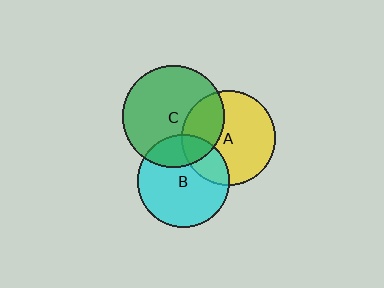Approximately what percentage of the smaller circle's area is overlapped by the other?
Approximately 25%.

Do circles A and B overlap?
Yes.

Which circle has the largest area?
Circle C (green).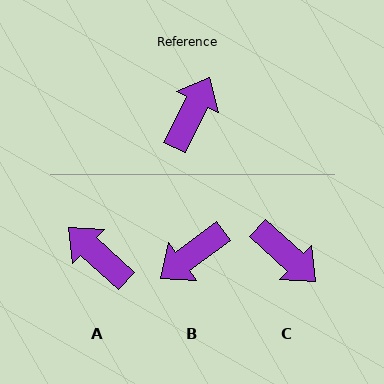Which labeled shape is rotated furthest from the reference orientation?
B, about 154 degrees away.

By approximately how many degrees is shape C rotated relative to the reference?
Approximately 106 degrees clockwise.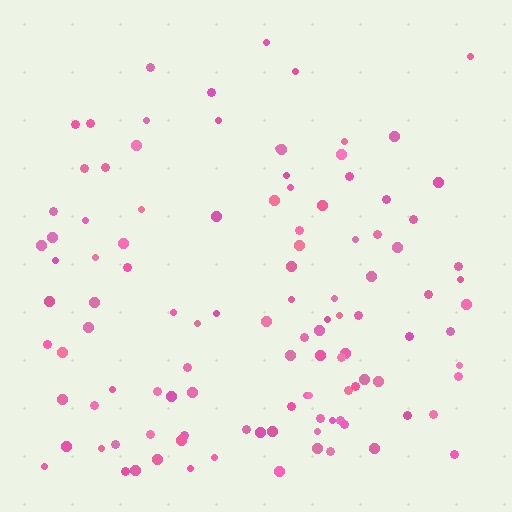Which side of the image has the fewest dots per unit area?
The top.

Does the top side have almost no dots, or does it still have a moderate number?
Still a moderate number, just noticeably fewer than the bottom.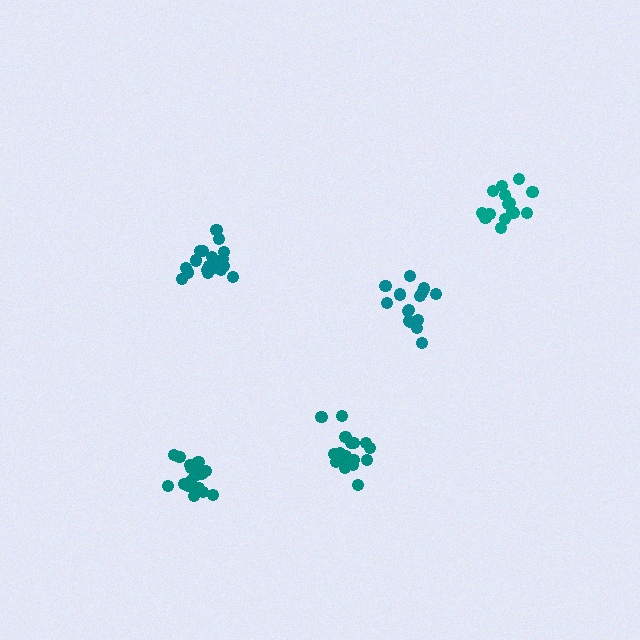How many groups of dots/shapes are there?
There are 5 groups.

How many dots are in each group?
Group 1: 18 dots, Group 2: 19 dots, Group 3: 15 dots, Group 4: 18 dots, Group 5: 15 dots (85 total).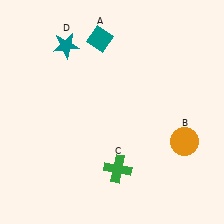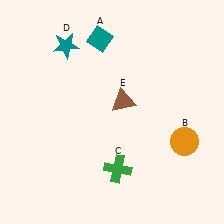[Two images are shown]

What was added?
A brown triangle (E) was added in Image 2.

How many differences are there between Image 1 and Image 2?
There is 1 difference between the two images.